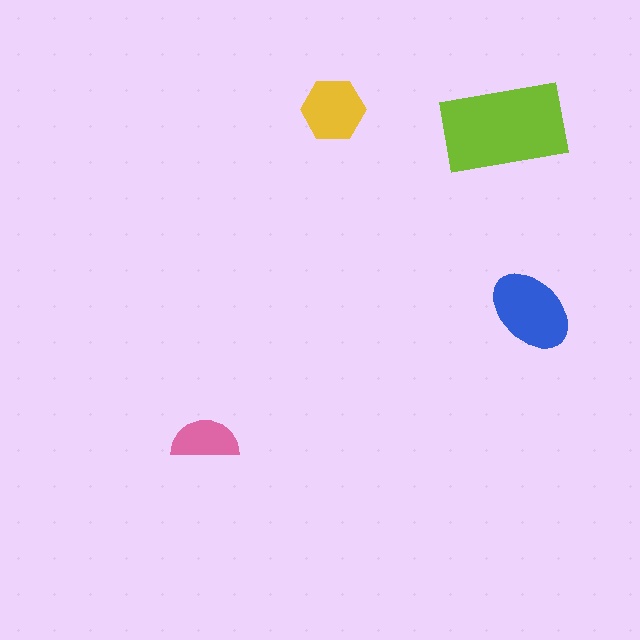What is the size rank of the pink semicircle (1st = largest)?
4th.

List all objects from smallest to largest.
The pink semicircle, the yellow hexagon, the blue ellipse, the lime rectangle.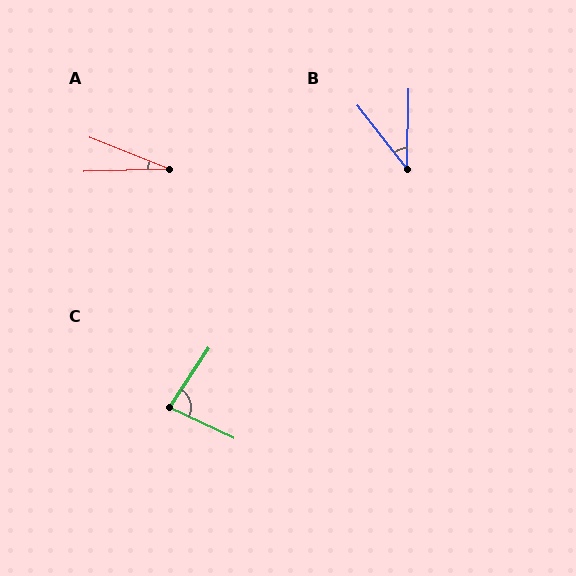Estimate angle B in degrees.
Approximately 39 degrees.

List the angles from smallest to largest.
A (23°), B (39°), C (82°).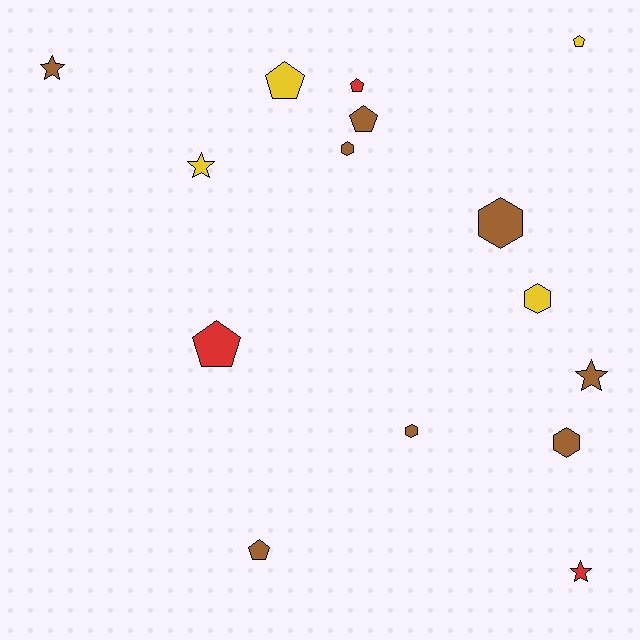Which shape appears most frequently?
Pentagon, with 6 objects.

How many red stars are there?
There is 1 red star.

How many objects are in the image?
There are 15 objects.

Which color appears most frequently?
Brown, with 8 objects.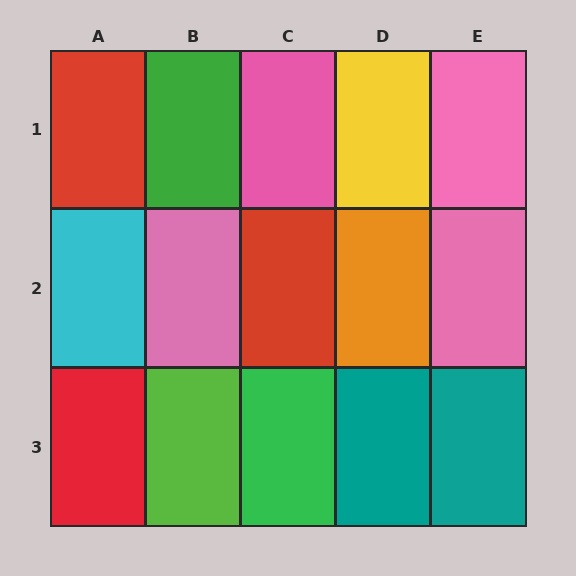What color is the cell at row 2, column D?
Orange.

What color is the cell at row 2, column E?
Pink.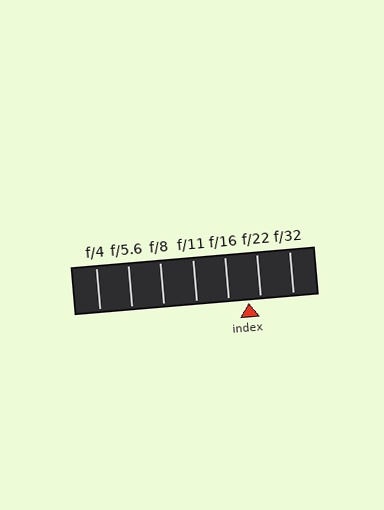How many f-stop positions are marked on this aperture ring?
There are 7 f-stop positions marked.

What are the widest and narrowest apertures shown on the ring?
The widest aperture shown is f/4 and the narrowest is f/32.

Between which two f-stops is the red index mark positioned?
The index mark is between f/16 and f/22.